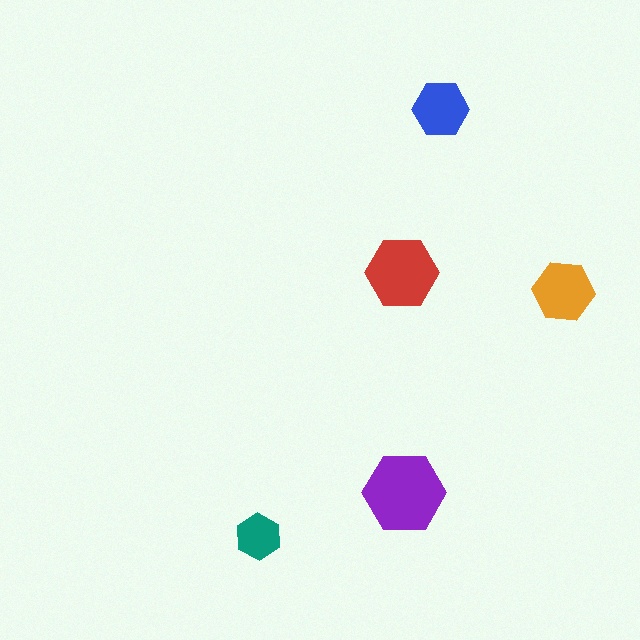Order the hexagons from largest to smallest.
the purple one, the red one, the orange one, the blue one, the teal one.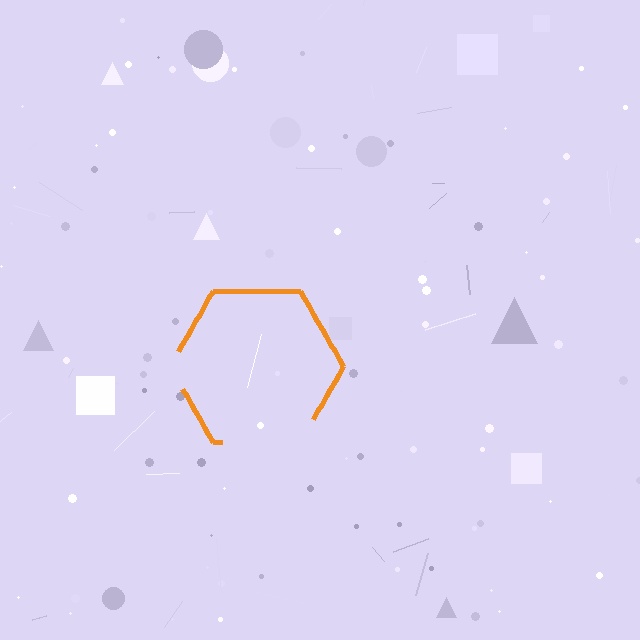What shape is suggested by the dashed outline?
The dashed outline suggests a hexagon.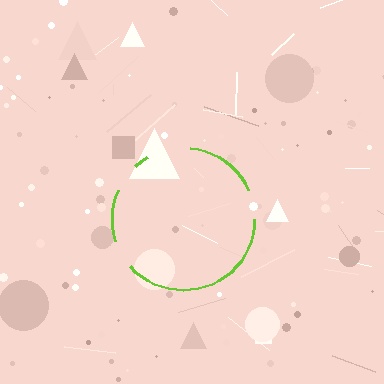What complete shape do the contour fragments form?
The contour fragments form a circle.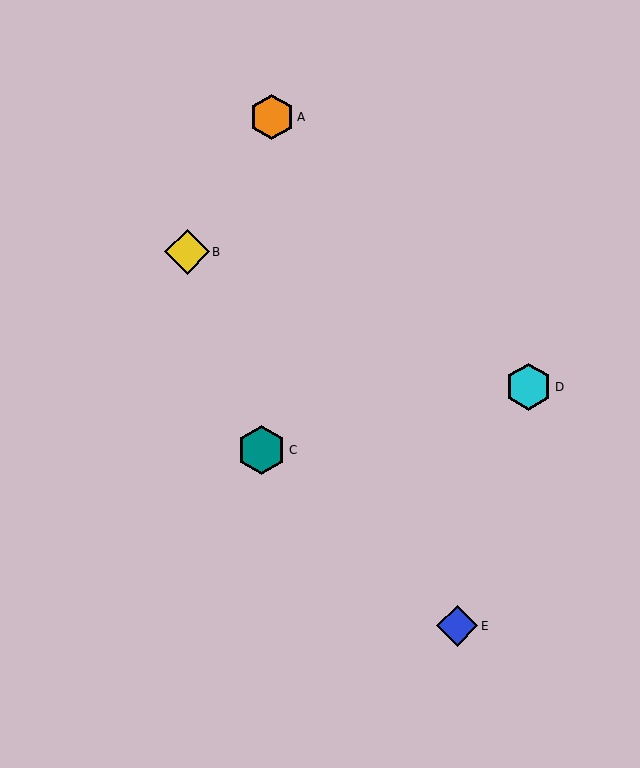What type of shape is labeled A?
Shape A is an orange hexagon.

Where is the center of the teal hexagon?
The center of the teal hexagon is at (261, 450).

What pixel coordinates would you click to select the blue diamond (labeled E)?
Click at (457, 626) to select the blue diamond E.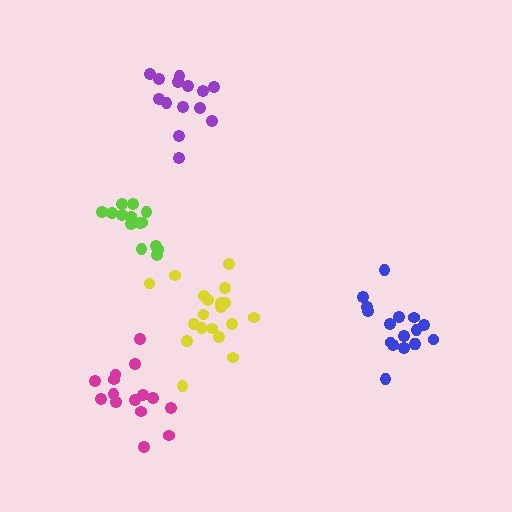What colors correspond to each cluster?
The clusters are colored: lime, yellow, purple, blue, magenta.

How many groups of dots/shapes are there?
There are 5 groups.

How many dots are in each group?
Group 1: 15 dots, Group 2: 19 dots, Group 3: 14 dots, Group 4: 17 dots, Group 5: 15 dots (80 total).